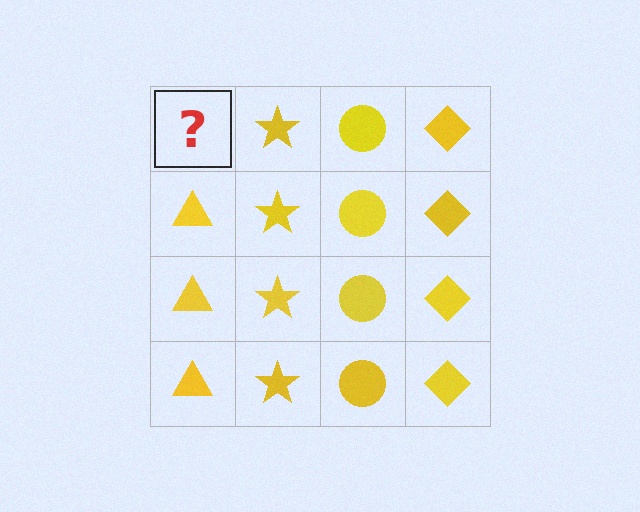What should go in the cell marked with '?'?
The missing cell should contain a yellow triangle.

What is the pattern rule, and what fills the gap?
The rule is that each column has a consistent shape. The gap should be filled with a yellow triangle.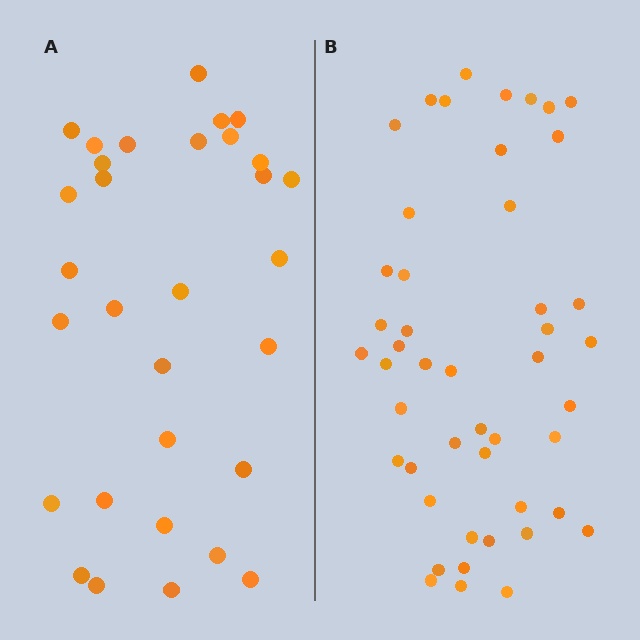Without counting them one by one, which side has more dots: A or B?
Region B (the right region) has more dots.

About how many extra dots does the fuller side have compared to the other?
Region B has approximately 15 more dots than region A.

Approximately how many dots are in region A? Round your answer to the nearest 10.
About 30 dots. (The exact count is 31, which rounds to 30.)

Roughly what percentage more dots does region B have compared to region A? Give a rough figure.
About 50% more.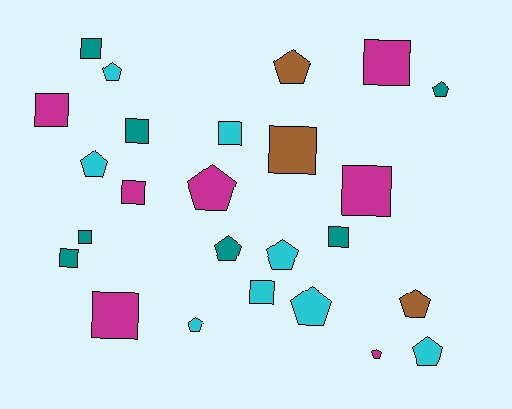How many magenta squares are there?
There are 5 magenta squares.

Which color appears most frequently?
Cyan, with 8 objects.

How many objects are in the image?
There are 25 objects.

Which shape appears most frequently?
Square, with 13 objects.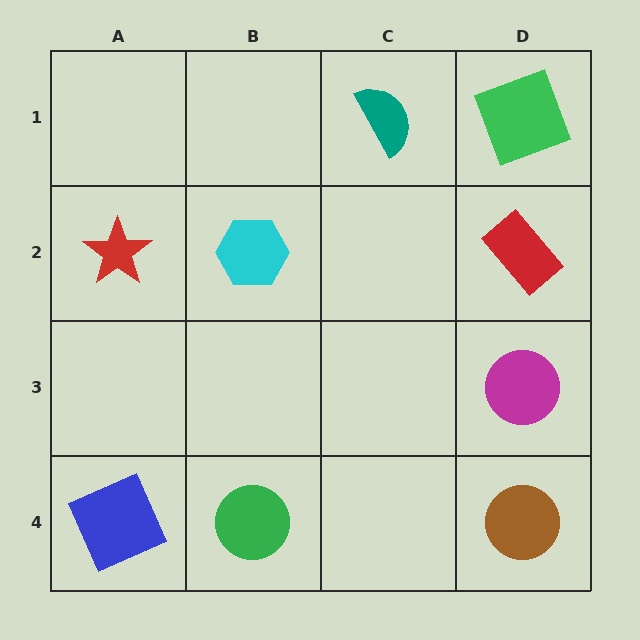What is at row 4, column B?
A green circle.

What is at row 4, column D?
A brown circle.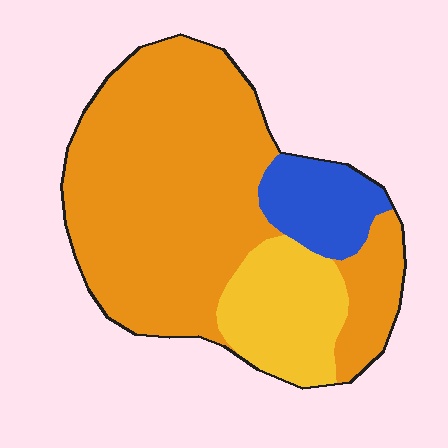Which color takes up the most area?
Orange, at roughly 70%.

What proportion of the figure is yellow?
Yellow takes up about one sixth (1/6) of the figure.